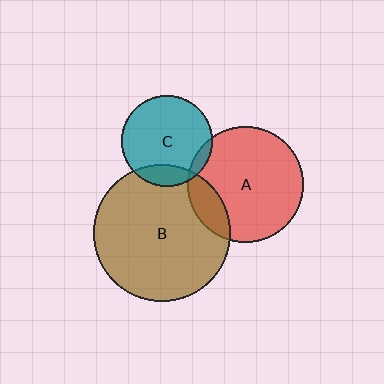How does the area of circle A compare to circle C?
Approximately 1.6 times.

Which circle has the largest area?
Circle B (brown).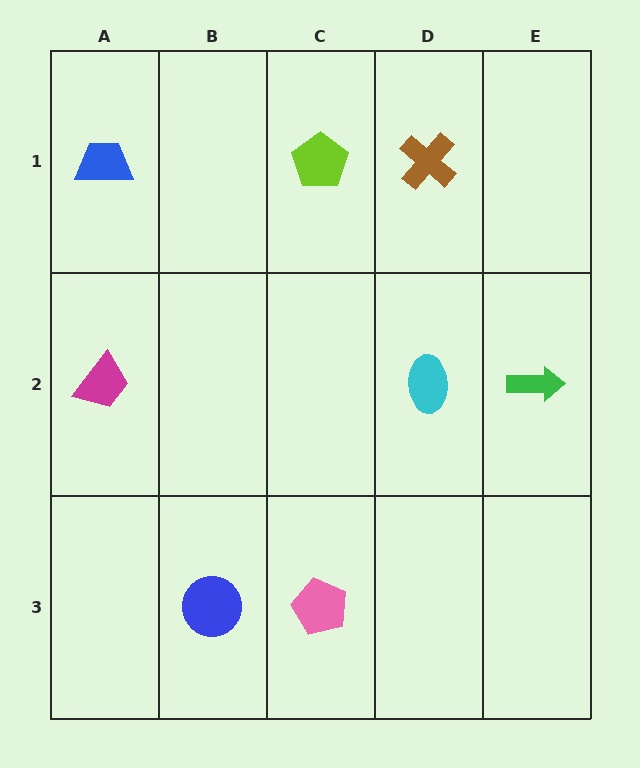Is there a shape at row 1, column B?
No, that cell is empty.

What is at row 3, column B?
A blue circle.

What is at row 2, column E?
A green arrow.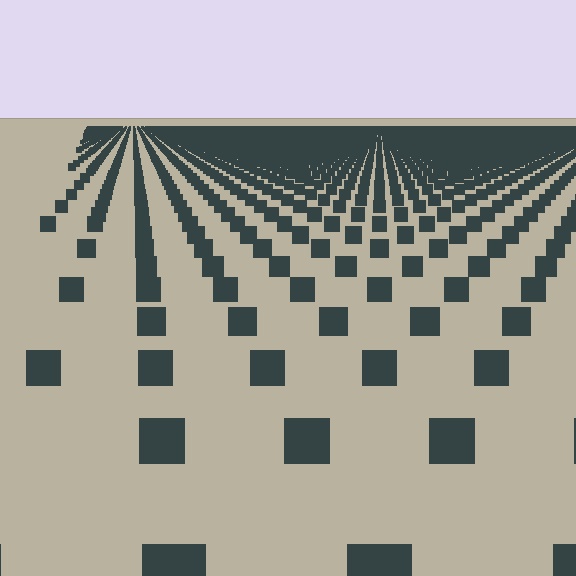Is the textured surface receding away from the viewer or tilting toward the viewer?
The surface is receding away from the viewer. Texture elements get smaller and denser toward the top.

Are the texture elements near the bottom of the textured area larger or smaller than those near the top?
Larger. Near the bottom, elements are closer to the viewer and appear at a bigger on-screen size.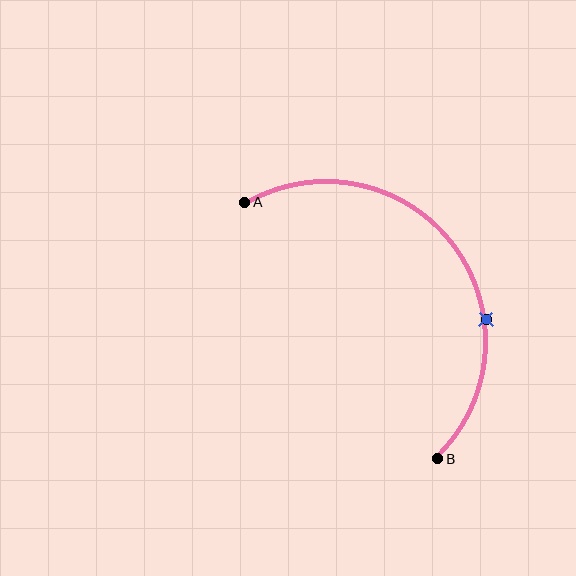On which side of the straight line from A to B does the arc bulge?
The arc bulges above and to the right of the straight line connecting A and B.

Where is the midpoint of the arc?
The arc midpoint is the point on the curve farthest from the straight line joining A and B. It sits above and to the right of that line.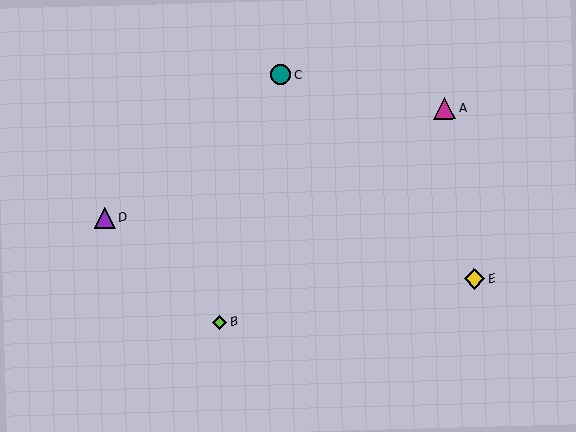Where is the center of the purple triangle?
The center of the purple triangle is at (105, 218).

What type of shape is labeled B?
Shape B is a lime diamond.